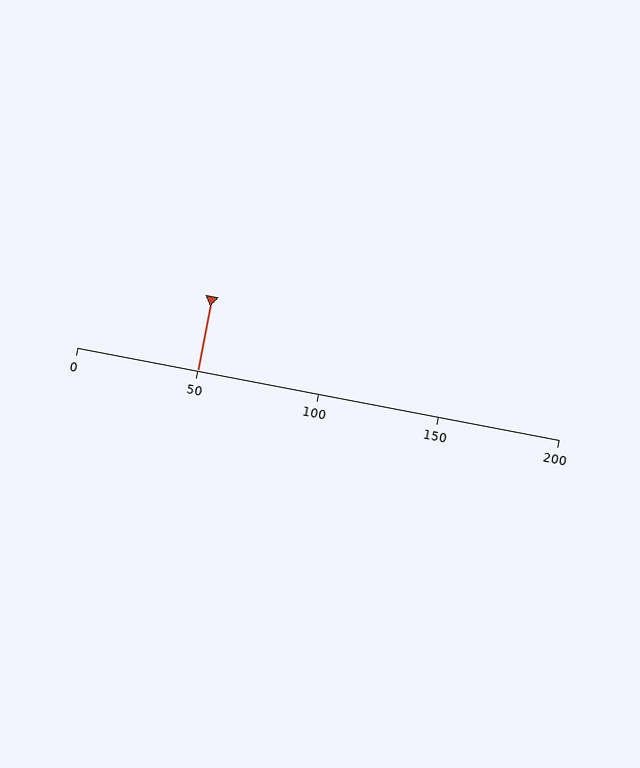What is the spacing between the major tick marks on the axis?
The major ticks are spaced 50 apart.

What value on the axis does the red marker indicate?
The marker indicates approximately 50.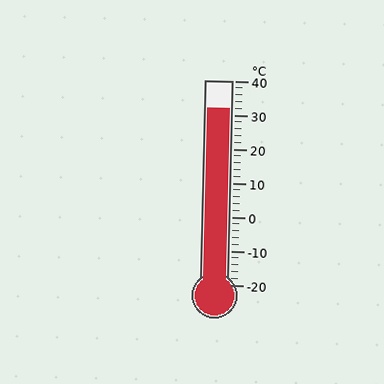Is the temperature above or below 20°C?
The temperature is above 20°C.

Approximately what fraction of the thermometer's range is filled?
The thermometer is filled to approximately 85% of its range.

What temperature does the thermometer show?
The thermometer shows approximately 32°C.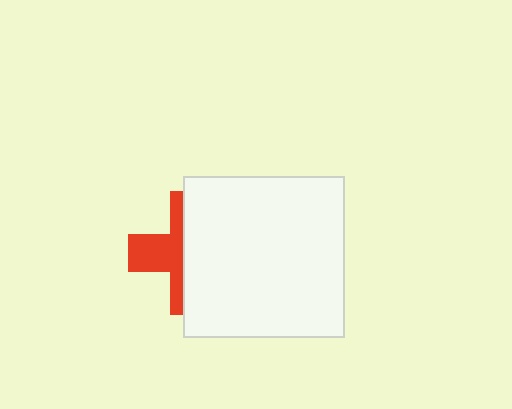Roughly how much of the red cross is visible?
A small part of it is visible (roughly 42%).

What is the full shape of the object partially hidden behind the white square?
The partially hidden object is a red cross.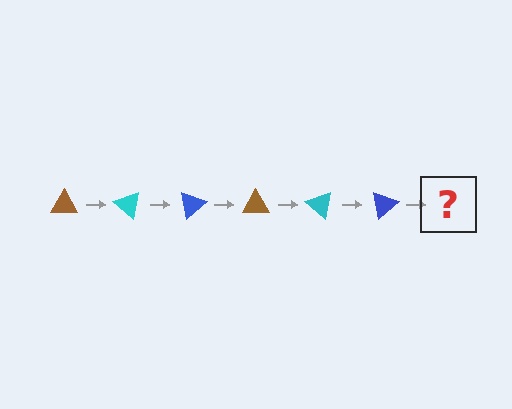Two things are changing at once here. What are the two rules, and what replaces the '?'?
The two rules are that it rotates 40 degrees each step and the color cycles through brown, cyan, and blue. The '?' should be a brown triangle, rotated 240 degrees from the start.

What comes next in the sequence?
The next element should be a brown triangle, rotated 240 degrees from the start.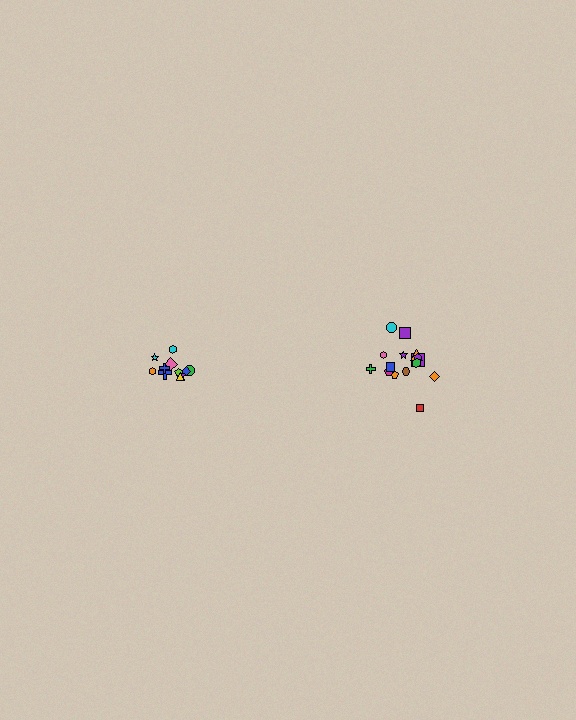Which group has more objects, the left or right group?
The right group.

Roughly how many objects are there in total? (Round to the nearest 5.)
Roughly 25 objects in total.